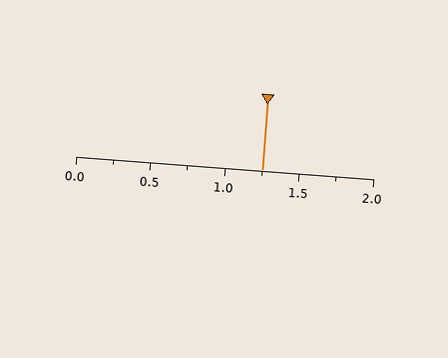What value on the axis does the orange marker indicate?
The marker indicates approximately 1.25.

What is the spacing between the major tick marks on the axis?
The major ticks are spaced 0.5 apart.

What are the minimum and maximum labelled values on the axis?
The axis runs from 0.0 to 2.0.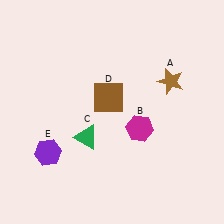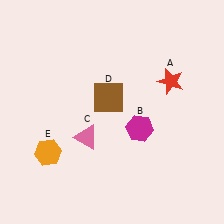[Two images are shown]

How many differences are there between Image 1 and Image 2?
There are 3 differences between the two images.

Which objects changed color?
A changed from brown to red. C changed from green to pink. E changed from purple to orange.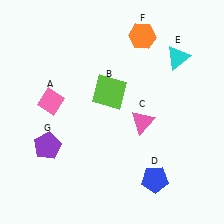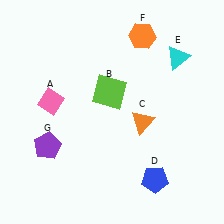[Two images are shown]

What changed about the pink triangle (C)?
In Image 1, C is pink. In Image 2, it changed to orange.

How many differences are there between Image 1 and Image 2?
There is 1 difference between the two images.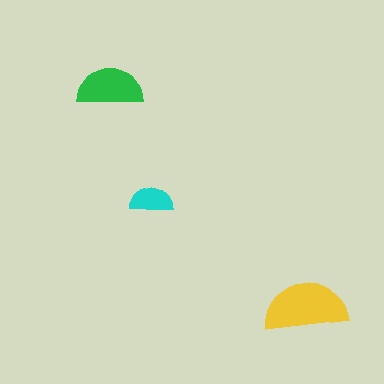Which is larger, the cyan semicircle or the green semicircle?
The green one.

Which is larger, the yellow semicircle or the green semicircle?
The yellow one.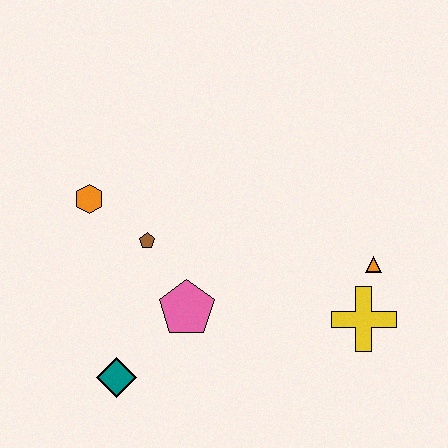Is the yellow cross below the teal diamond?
No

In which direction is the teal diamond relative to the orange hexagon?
The teal diamond is below the orange hexagon.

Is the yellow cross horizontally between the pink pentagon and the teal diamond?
No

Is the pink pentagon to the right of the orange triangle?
No